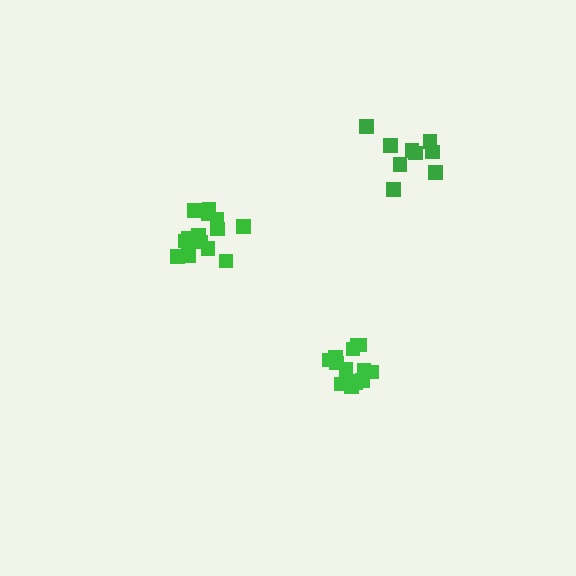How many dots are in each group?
Group 1: 14 dots, Group 2: 14 dots, Group 3: 9 dots (37 total).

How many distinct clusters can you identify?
There are 3 distinct clusters.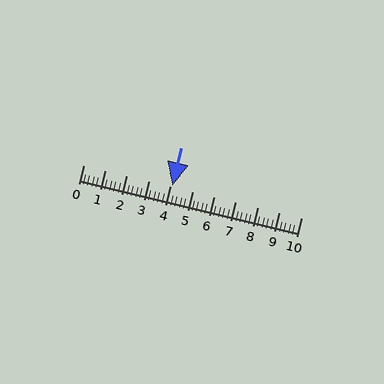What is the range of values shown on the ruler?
The ruler shows values from 0 to 10.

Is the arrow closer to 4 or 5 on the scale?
The arrow is closer to 4.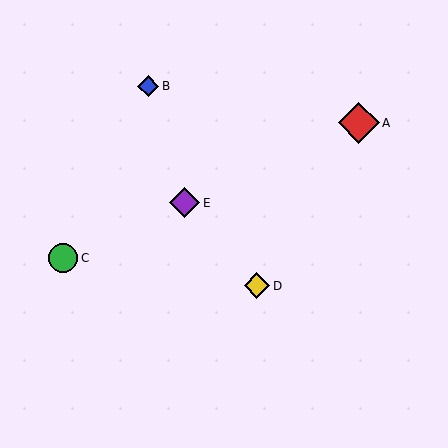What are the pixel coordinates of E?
Object E is at (185, 203).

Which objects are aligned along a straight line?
Objects A, C, E are aligned along a straight line.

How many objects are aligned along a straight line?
3 objects (A, C, E) are aligned along a straight line.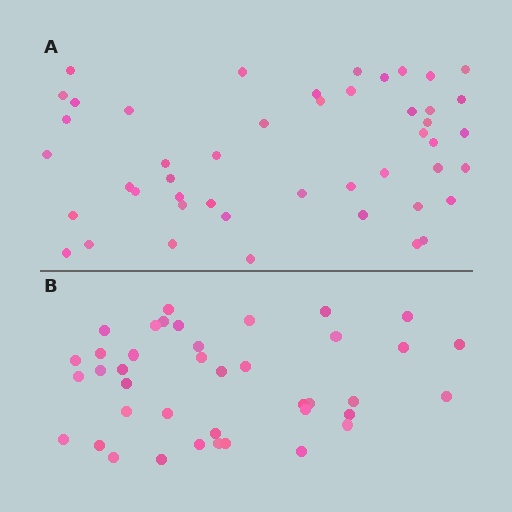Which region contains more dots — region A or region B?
Region A (the top region) has more dots.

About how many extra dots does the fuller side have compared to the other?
Region A has roughly 8 or so more dots than region B.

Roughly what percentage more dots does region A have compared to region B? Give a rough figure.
About 20% more.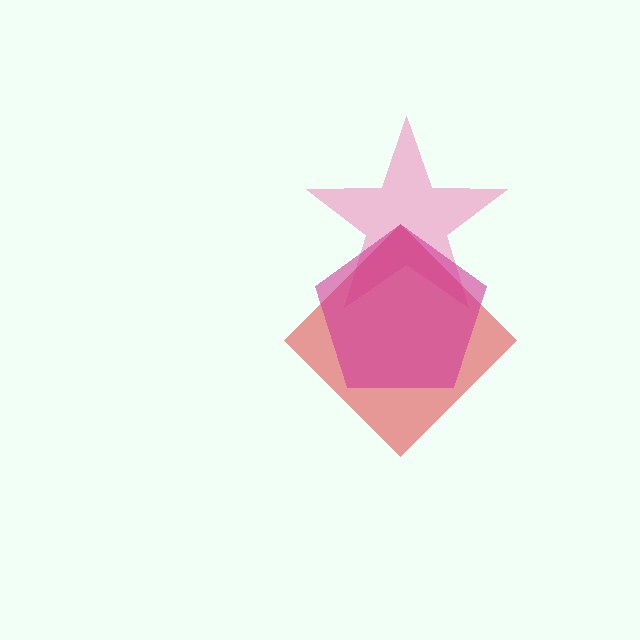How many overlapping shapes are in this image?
There are 3 overlapping shapes in the image.